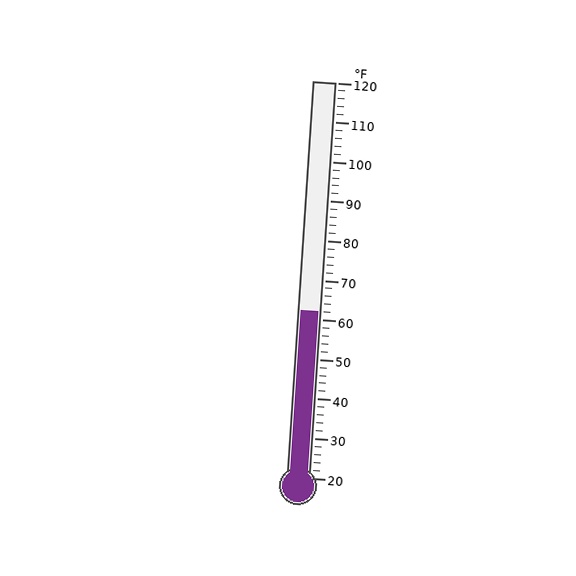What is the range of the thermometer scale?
The thermometer scale ranges from 20°F to 120°F.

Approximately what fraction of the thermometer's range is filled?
The thermometer is filled to approximately 40% of its range.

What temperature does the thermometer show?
The thermometer shows approximately 62°F.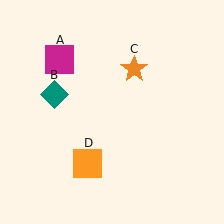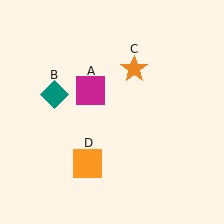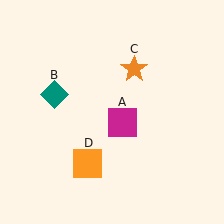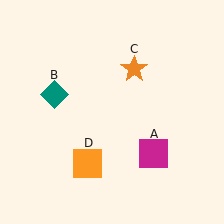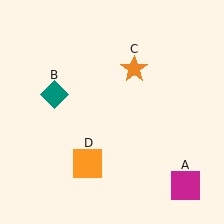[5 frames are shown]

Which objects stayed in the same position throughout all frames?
Teal diamond (object B) and orange star (object C) and orange square (object D) remained stationary.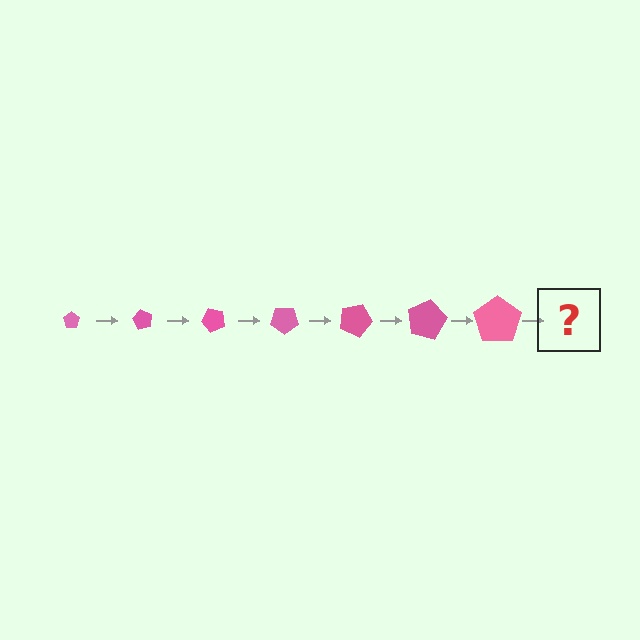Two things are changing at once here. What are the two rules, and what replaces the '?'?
The two rules are that the pentagon grows larger each step and it rotates 60 degrees each step. The '?' should be a pentagon, larger than the previous one and rotated 420 degrees from the start.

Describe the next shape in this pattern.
It should be a pentagon, larger than the previous one and rotated 420 degrees from the start.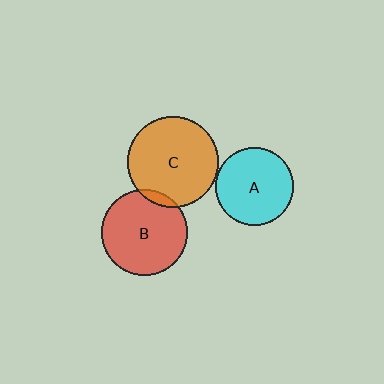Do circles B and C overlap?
Yes.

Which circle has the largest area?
Circle C (orange).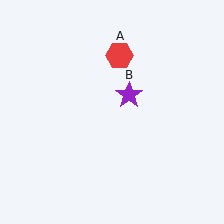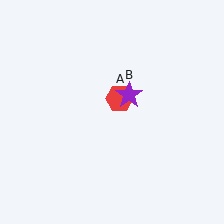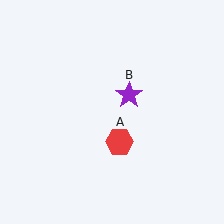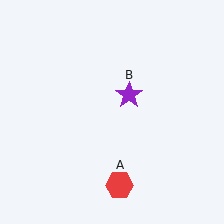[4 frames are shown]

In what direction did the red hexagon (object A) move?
The red hexagon (object A) moved down.